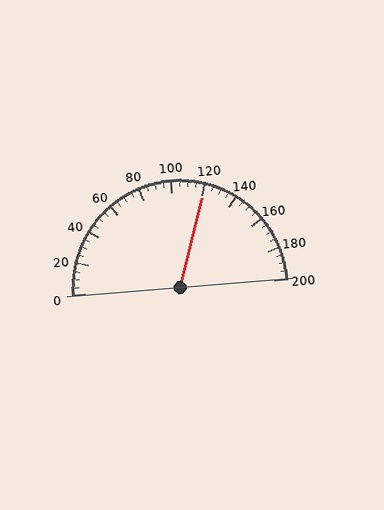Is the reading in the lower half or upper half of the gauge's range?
The reading is in the upper half of the range (0 to 200).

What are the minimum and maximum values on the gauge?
The gauge ranges from 0 to 200.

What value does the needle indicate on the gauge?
The needle indicates approximately 120.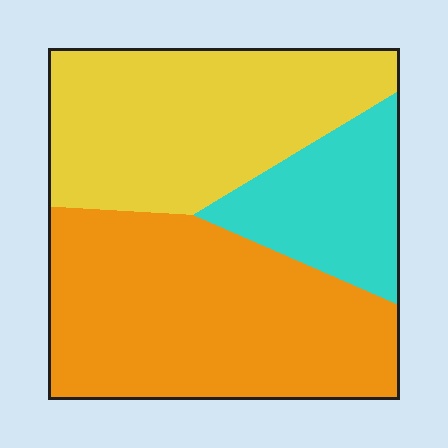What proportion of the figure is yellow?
Yellow covers roughly 35% of the figure.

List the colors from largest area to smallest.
From largest to smallest: orange, yellow, cyan.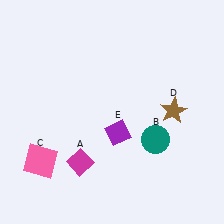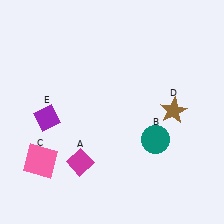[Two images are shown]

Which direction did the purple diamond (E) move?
The purple diamond (E) moved left.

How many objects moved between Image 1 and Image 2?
1 object moved between the two images.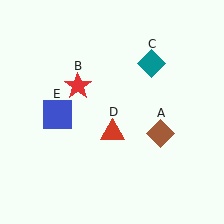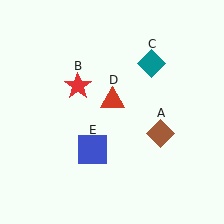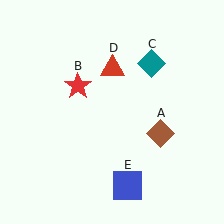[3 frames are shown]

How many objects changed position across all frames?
2 objects changed position: red triangle (object D), blue square (object E).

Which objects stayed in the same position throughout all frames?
Brown diamond (object A) and red star (object B) and teal diamond (object C) remained stationary.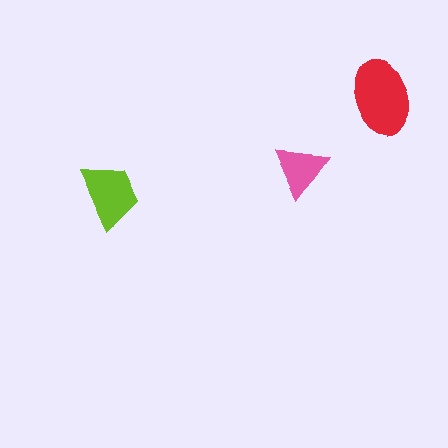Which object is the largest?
The red ellipse.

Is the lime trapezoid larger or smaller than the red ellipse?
Smaller.